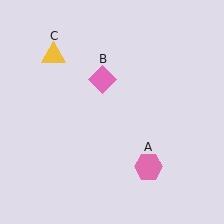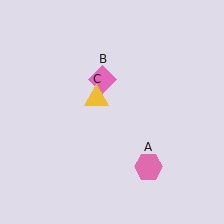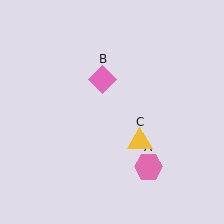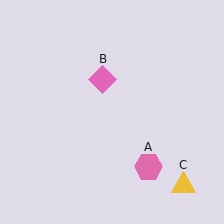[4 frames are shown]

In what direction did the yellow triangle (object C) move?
The yellow triangle (object C) moved down and to the right.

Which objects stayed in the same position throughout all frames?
Pink hexagon (object A) and pink diamond (object B) remained stationary.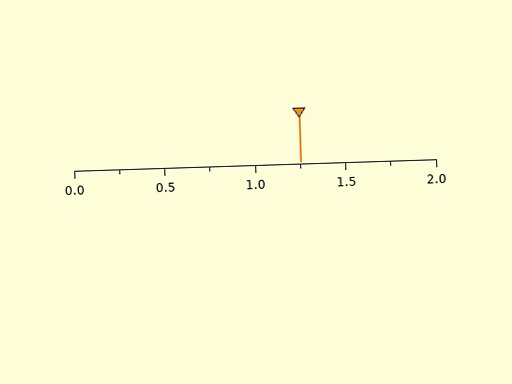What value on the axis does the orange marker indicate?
The marker indicates approximately 1.25.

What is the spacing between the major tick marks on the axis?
The major ticks are spaced 0.5 apart.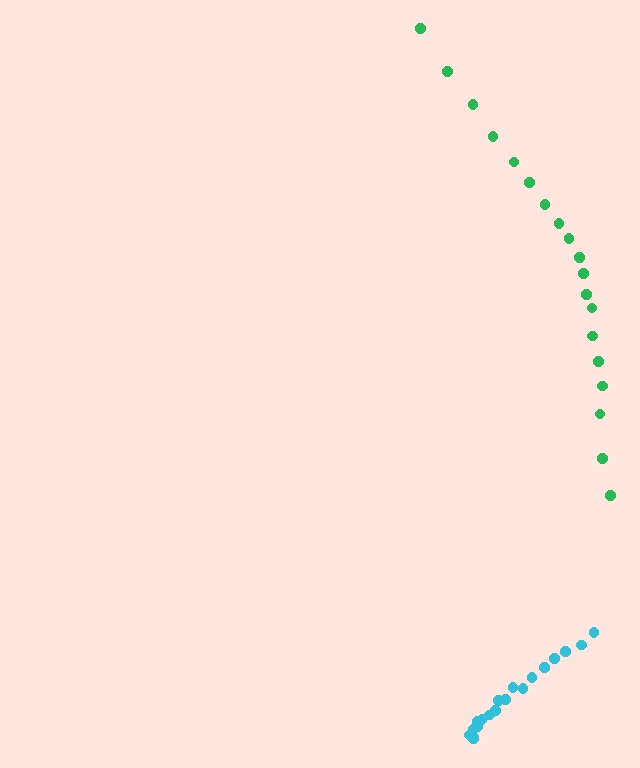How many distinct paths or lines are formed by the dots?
There are 2 distinct paths.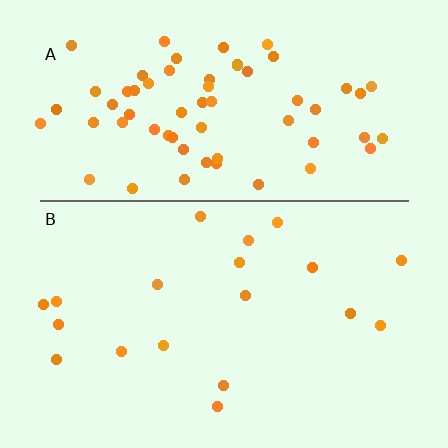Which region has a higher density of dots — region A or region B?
A (the top).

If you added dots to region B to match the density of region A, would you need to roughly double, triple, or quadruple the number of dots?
Approximately quadruple.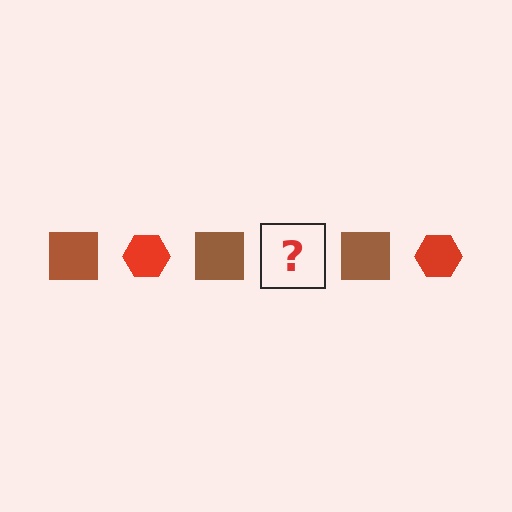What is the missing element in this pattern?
The missing element is a red hexagon.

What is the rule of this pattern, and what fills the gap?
The rule is that the pattern alternates between brown square and red hexagon. The gap should be filled with a red hexagon.